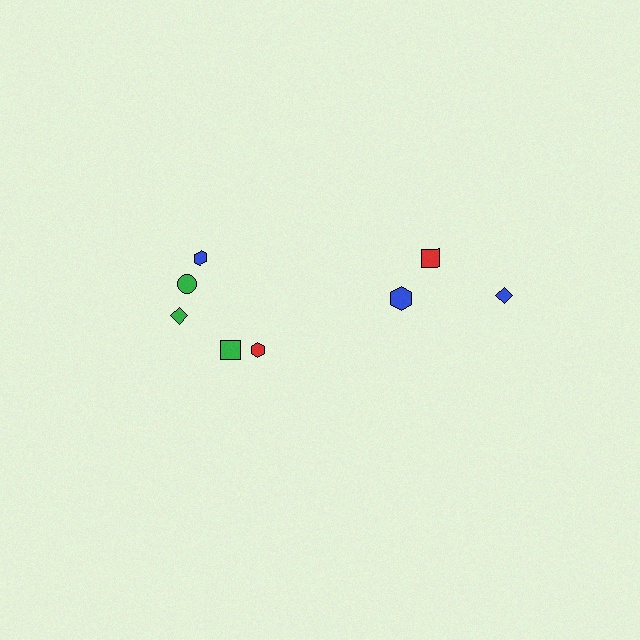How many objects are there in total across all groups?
There are 8 objects.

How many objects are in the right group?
There are 3 objects.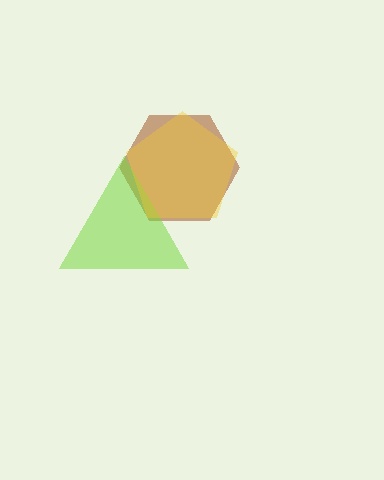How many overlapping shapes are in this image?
There are 3 overlapping shapes in the image.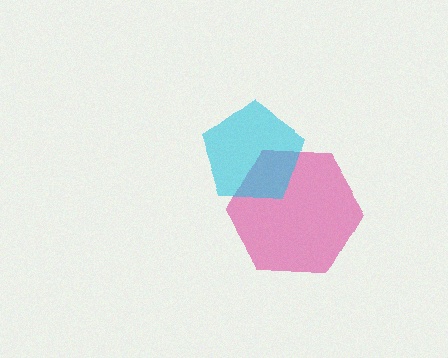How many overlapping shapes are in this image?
There are 2 overlapping shapes in the image.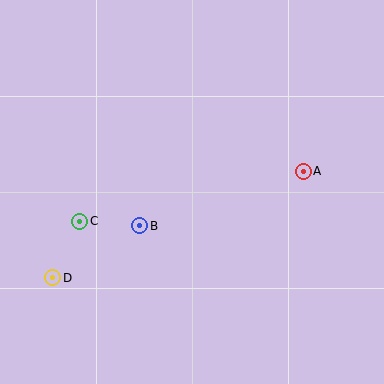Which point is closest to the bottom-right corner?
Point A is closest to the bottom-right corner.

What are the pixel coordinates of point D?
Point D is at (53, 278).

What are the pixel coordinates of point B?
Point B is at (140, 226).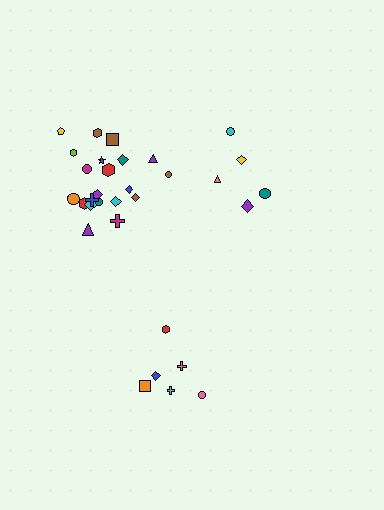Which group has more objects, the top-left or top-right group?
The top-left group.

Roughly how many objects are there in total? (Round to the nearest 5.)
Roughly 35 objects in total.